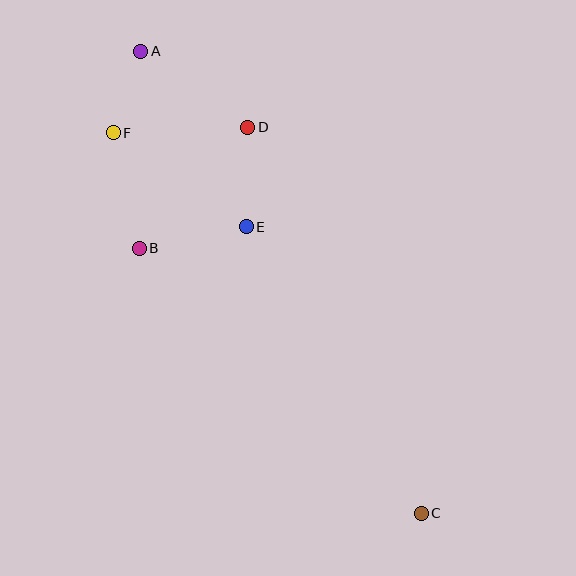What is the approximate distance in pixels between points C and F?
The distance between C and F is approximately 489 pixels.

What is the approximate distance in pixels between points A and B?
The distance between A and B is approximately 197 pixels.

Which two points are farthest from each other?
Points A and C are farthest from each other.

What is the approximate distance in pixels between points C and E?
The distance between C and E is approximately 336 pixels.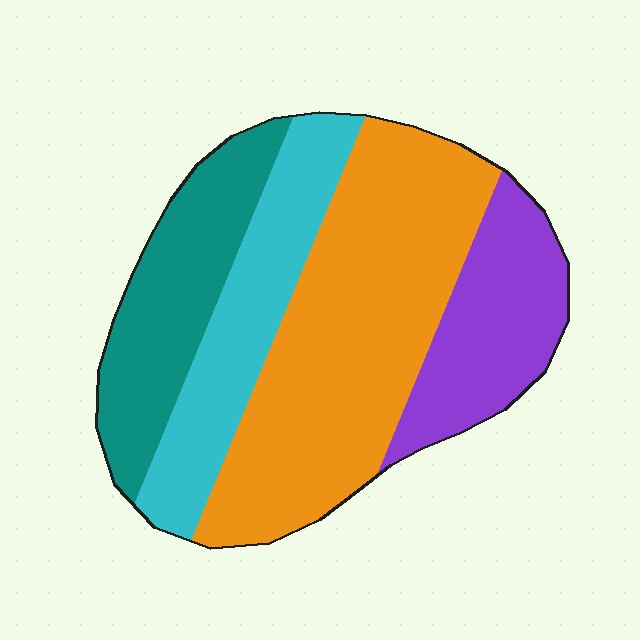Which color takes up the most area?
Orange, at roughly 40%.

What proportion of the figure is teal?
Teal covers around 20% of the figure.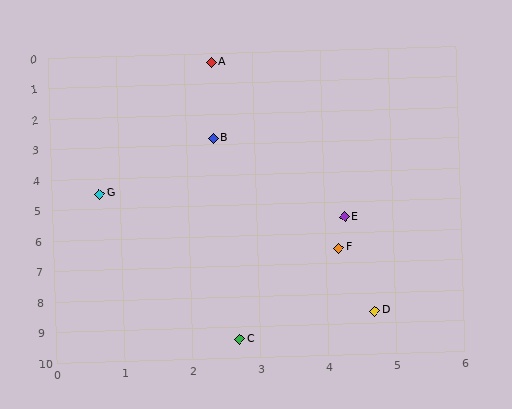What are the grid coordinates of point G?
Point G is at approximately (0.7, 4.5).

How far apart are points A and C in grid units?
Points A and C are about 9.1 grid units apart.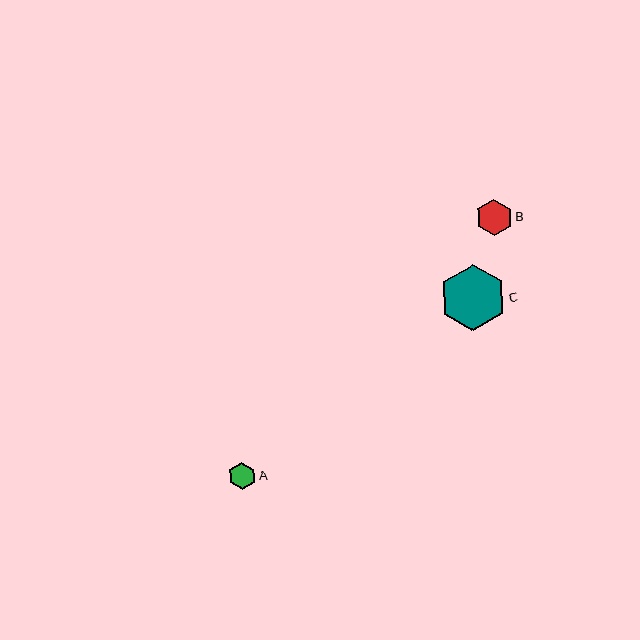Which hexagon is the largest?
Hexagon C is the largest with a size of approximately 66 pixels.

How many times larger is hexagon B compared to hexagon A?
Hexagon B is approximately 1.3 times the size of hexagon A.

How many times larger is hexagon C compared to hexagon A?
Hexagon C is approximately 2.5 times the size of hexagon A.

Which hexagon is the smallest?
Hexagon A is the smallest with a size of approximately 27 pixels.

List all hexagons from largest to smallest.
From largest to smallest: C, B, A.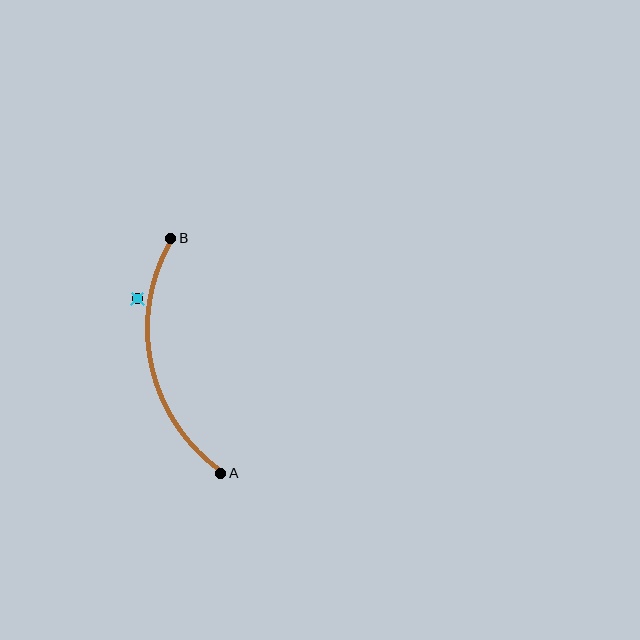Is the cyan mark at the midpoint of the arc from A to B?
No — the cyan mark does not lie on the arc at all. It sits slightly outside the curve.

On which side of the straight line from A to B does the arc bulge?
The arc bulges to the left of the straight line connecting A and B.